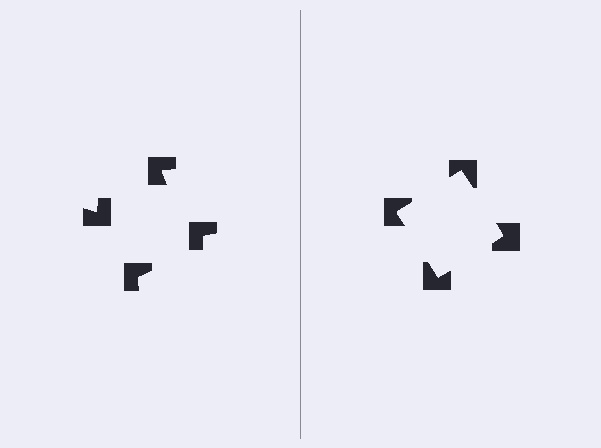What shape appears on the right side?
An illusory square.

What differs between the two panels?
The notched squares are positioned identically on both sides; only the wedge orientations differ. On the right they align to a square; on the left they are misaligned.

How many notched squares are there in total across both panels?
8 — 4 on each side.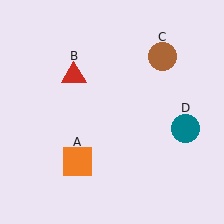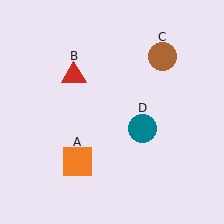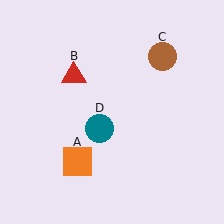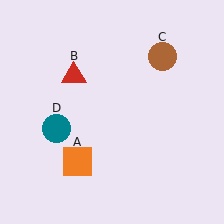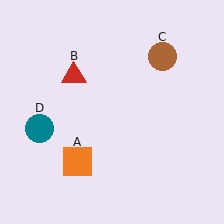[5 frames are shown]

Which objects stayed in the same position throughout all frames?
Orange square (object A) and red triangle (object B) and brown circle (object C) remained stationary.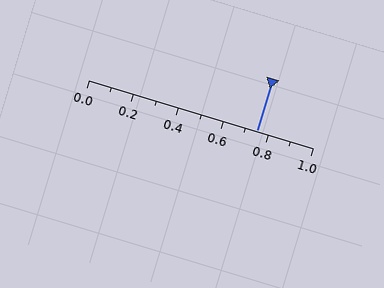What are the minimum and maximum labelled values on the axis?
The axis runs from 0.0 to 1.0.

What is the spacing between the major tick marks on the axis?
The major ticks are spaced 0.2 apart.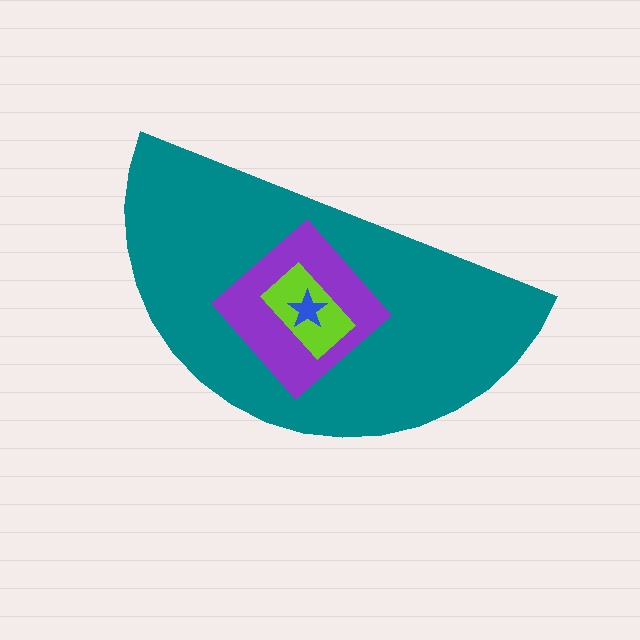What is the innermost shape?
The blue star.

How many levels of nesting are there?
4.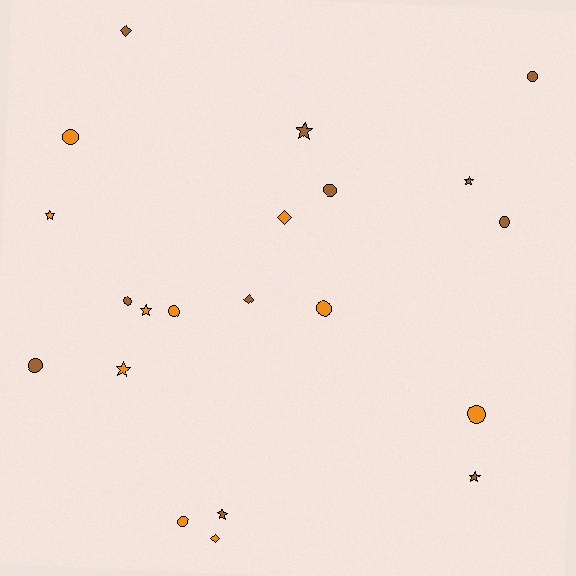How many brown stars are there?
There are 4 brown stars.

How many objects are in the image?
There are 21 objects.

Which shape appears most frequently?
Circle, with 10 objects.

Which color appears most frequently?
Brown, with 11 objects.